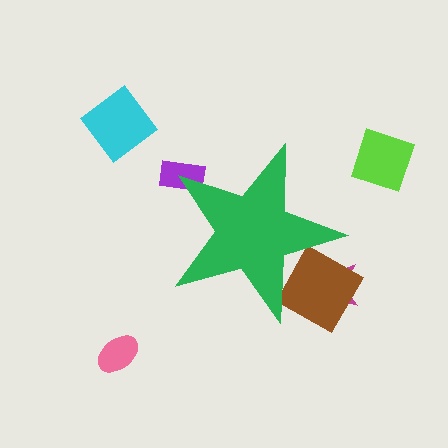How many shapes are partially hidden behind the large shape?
3 shapes are partially hidden.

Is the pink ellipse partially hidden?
No, the pink ellipse is fully visible.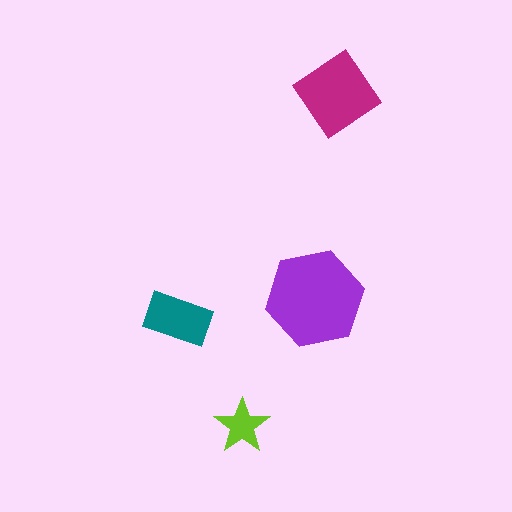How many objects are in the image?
There are 4 objects in the image.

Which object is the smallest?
The lime star.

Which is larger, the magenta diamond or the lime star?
The magenta diamond.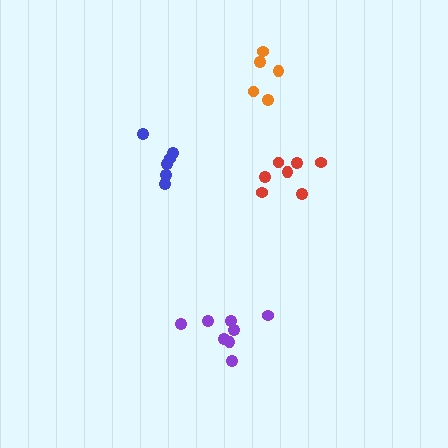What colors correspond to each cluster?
The clusters are colored: blue, orange, purple, red.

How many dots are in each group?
Group 1: 6 dots, Group 2: 5 dots, Group 3: 8 dots, Group 4: 7 dots (26 total).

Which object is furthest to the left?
The blue cluster is leftmost.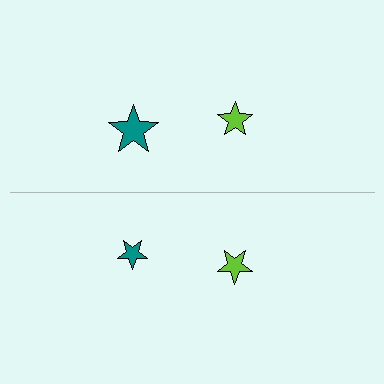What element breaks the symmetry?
The teal star on the bottom side has a different size than its mirror counterpart.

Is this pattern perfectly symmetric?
No, the pattern is not perfectly symmetric. The teal star on the bottom side has a different size than its mirror counterpart.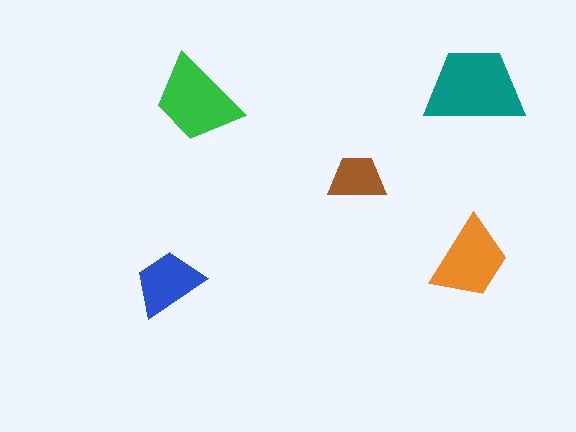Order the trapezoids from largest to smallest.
the teal one, the green one, the orange one, the blue one, the brown one.